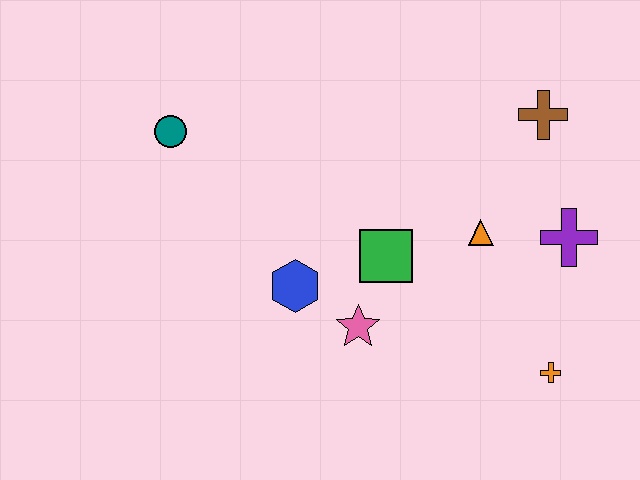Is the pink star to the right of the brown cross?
No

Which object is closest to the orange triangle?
The purple cross is closest to the orange triangle.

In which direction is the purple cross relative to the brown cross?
The purple cross is below the brown cross.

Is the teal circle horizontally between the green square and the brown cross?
No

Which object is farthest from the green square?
The teal circle is farthest from the green square.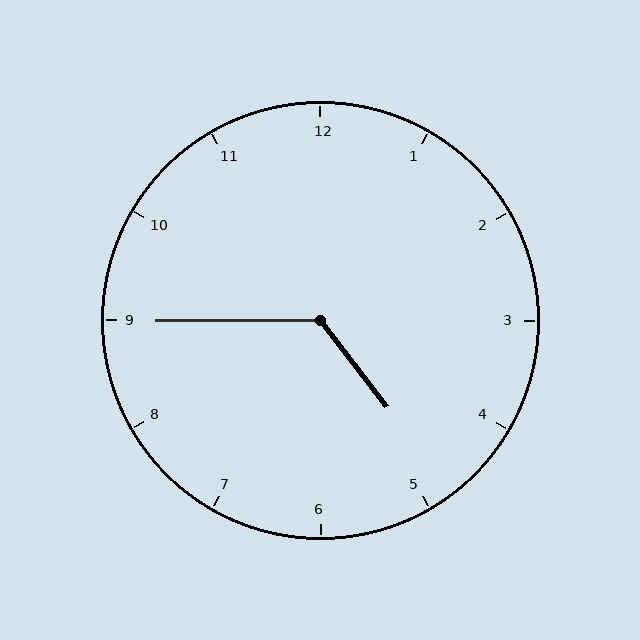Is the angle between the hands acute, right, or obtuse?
It is obtuse.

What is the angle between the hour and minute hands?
Approximately 128 degrees.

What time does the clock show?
4:45.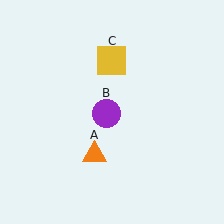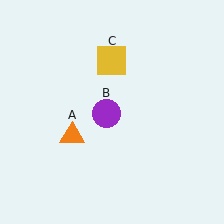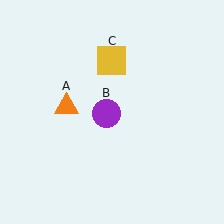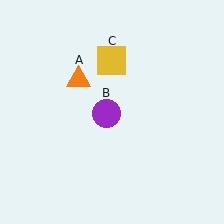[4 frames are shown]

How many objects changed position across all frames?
1 object changed position: orange triangle (object A).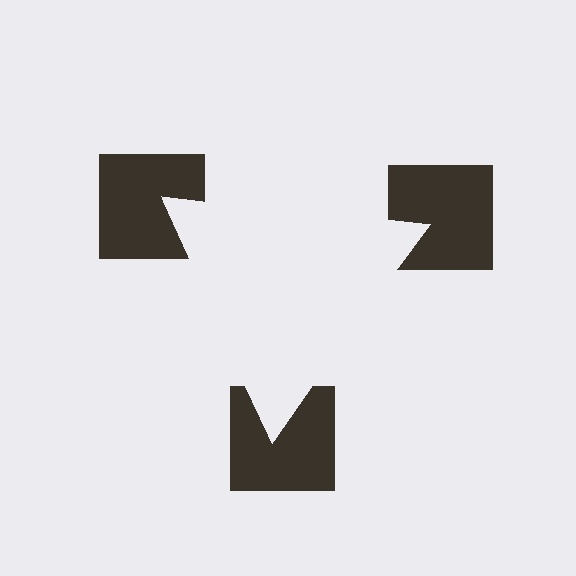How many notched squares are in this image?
There are 3 — one at each vertex of the illusory triangle.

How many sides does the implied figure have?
3 sides.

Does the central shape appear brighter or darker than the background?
It typically appears slightly brighter than the background, even though no actual brightness change is drawn.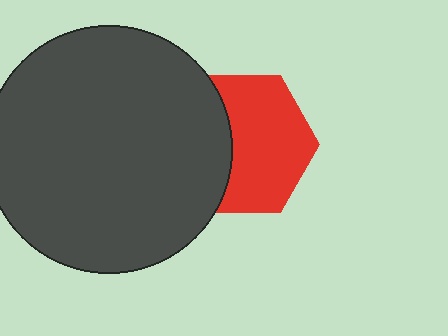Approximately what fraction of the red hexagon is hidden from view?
Roughly 38% of the red hexagon is hidden behind the dark gray circle.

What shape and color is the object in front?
The object in front is a dark gray circle.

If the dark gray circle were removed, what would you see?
You would see the complete red hexagon.